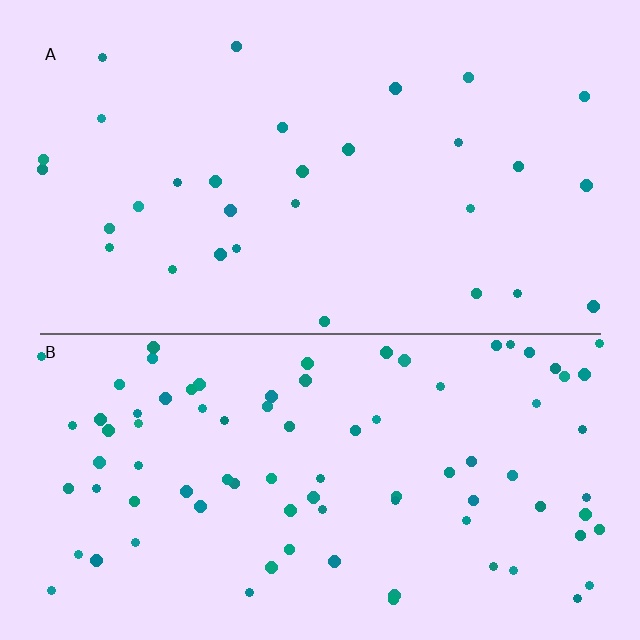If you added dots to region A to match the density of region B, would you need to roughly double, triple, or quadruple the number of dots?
Approximately triple.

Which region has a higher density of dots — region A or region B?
B (the bottom).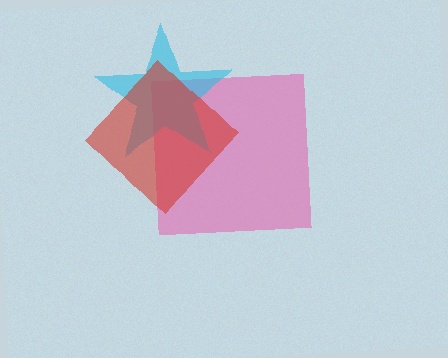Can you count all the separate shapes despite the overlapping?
Yes, there are 3 separate shapes.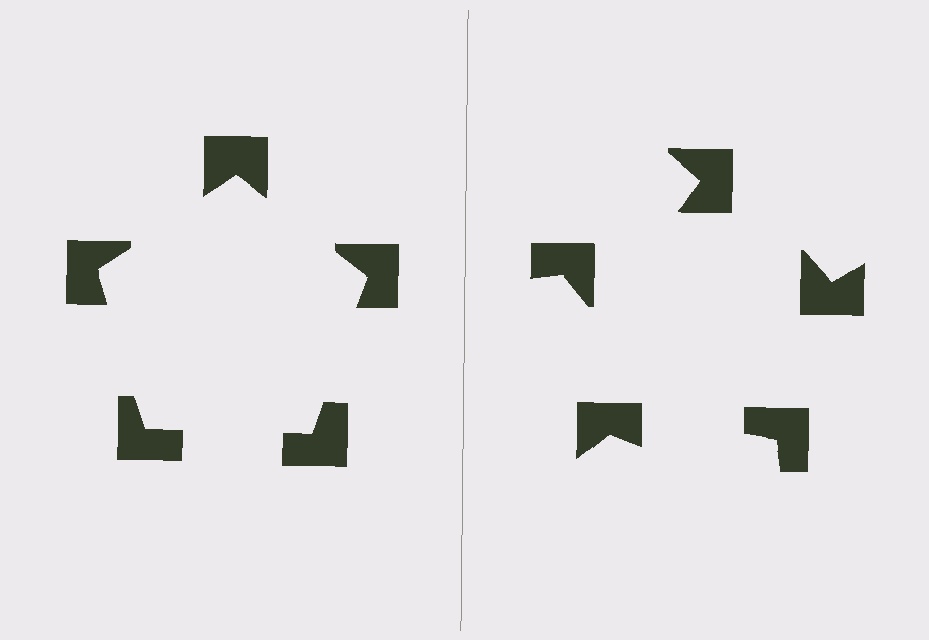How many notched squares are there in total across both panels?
10 — 5 on each side.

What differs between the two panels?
The notched squares are positioned identically on both sides; only the wedge orientations differ. On the left they align to a pentagon; on the right they are misaligned.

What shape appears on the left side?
An illusory pentagon.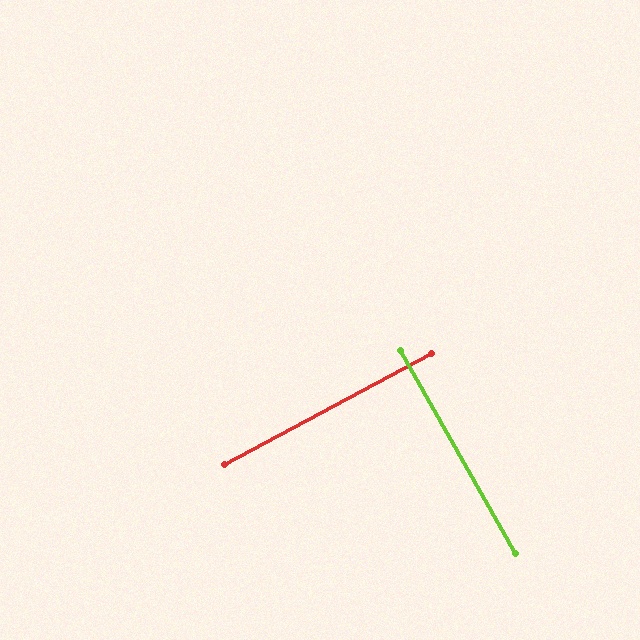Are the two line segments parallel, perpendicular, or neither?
Perpendicular — they meet at approximately 89°.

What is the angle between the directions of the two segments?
Approximately 89 degrees.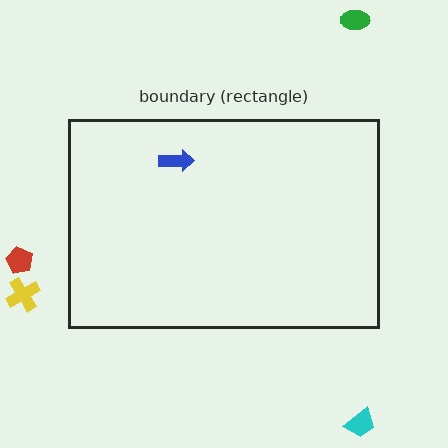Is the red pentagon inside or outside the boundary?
Outside.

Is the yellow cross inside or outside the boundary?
Outside.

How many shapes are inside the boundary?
1 inside, 4 outside.